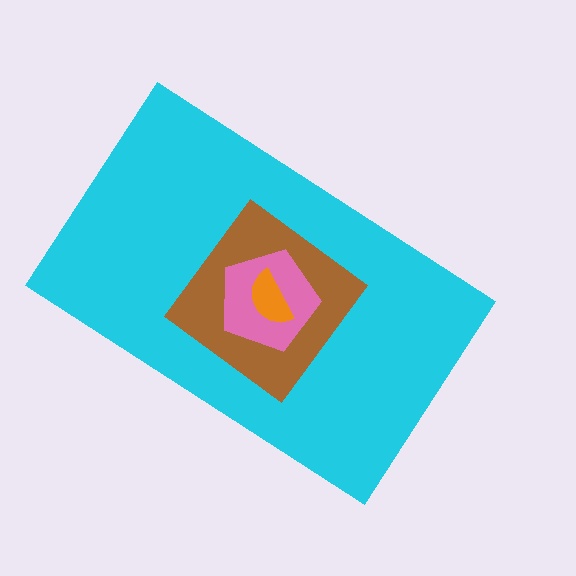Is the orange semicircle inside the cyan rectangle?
Yes.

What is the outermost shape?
The cyan rectangle.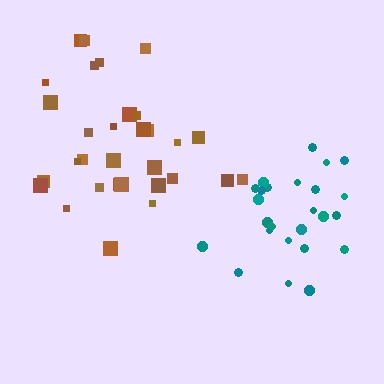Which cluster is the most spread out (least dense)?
Brown.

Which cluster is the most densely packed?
Teal.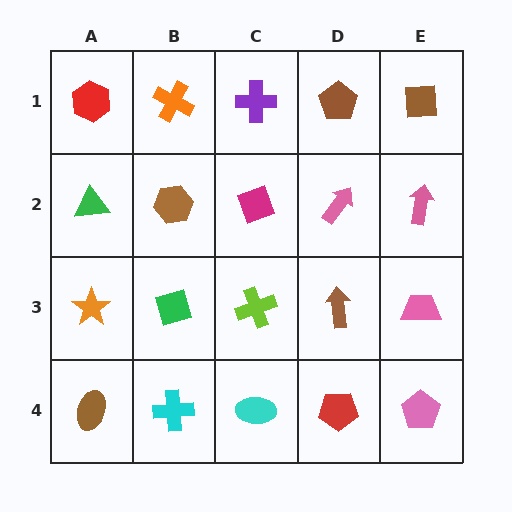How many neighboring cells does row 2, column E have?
3.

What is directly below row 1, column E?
A pink arrow.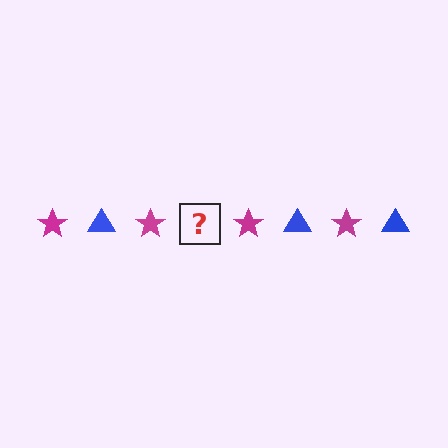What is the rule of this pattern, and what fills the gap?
The rule is that the pattern alternates between magenta star and blue triangle. The gap should be filled with a blue triangle.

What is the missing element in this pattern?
The missing element is a blue triangle.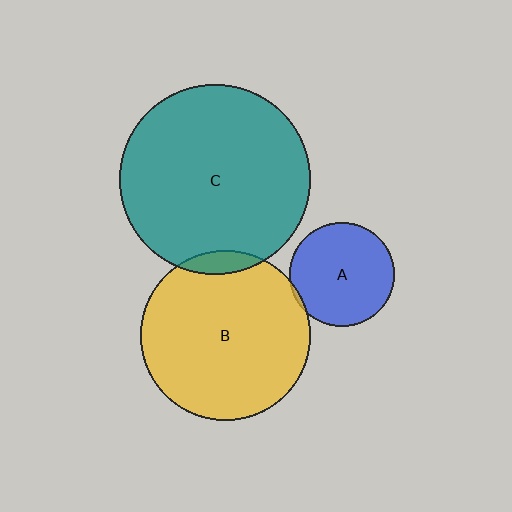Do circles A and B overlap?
Yes.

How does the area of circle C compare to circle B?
Approximately 1.3 times.